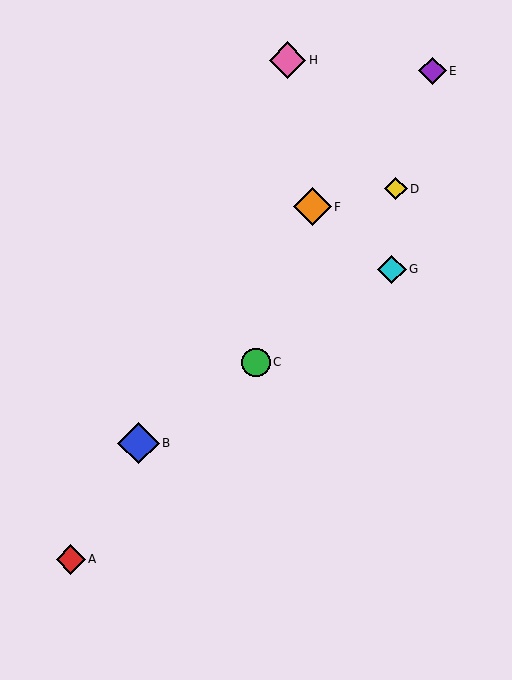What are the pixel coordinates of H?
Object H is at (287, 60).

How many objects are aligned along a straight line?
3 objects (B, C, G) are aligned along a straight line.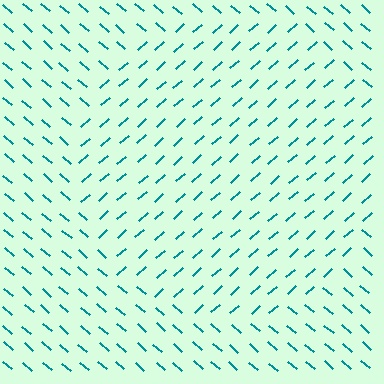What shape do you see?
I see a circle.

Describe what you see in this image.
The image is filled with small teal line segments. A circle region in the image has lines oriented differently from the surrounding lines, creating a visible texture boundary.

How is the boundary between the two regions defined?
The boundary is defined purely by a change in line orientation (approximately 82 degrees difference). All lines are the same color and thickness.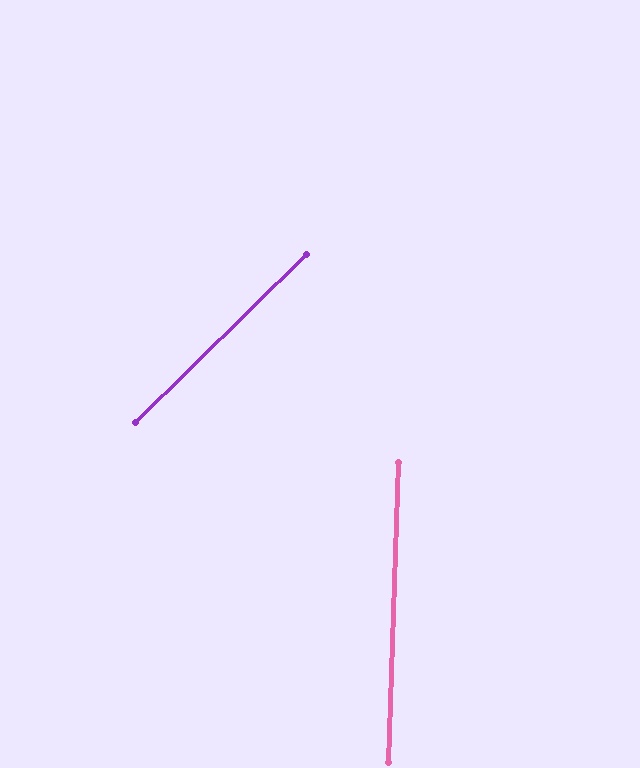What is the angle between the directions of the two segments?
Approximately 44 degrees.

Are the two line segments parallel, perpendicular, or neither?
Neither parallel nor perpendicular — they differ by about 44°.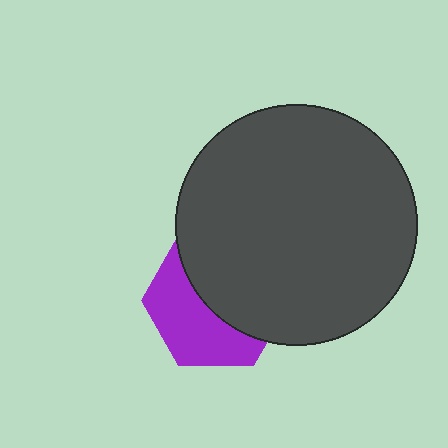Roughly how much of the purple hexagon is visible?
About half of it is visible (roughly 46%).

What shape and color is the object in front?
The object in front is a dark gray circle.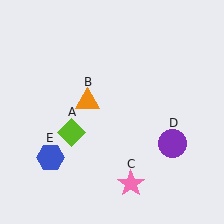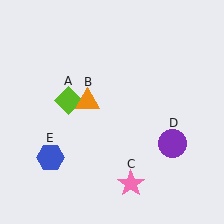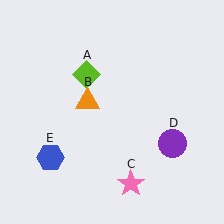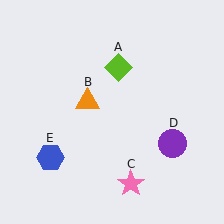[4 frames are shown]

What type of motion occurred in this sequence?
The lime diamond (object A) rotated clockwise around the center of the scene.